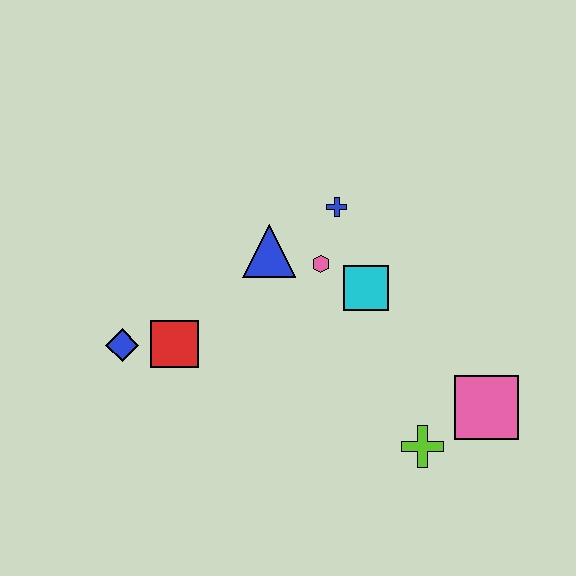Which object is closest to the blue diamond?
The red square is closest to the blue diamond.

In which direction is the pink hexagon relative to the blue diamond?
The pink hexagon is to the right of the blue diamond.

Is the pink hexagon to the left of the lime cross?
Yes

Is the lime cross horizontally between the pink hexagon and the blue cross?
No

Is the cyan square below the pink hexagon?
Yes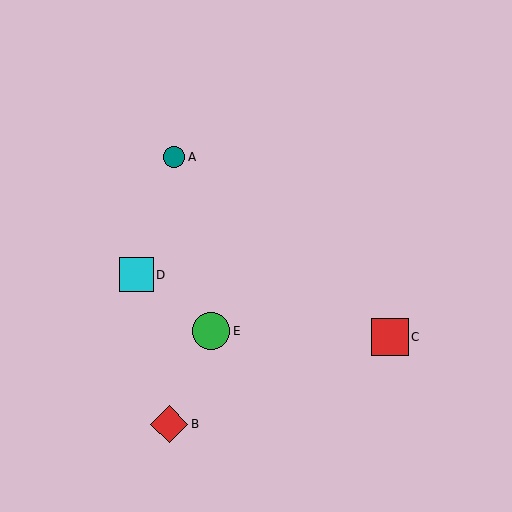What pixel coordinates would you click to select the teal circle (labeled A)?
Click at (174, 157) to select the teal circle A.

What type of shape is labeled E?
Shape E is a green circle.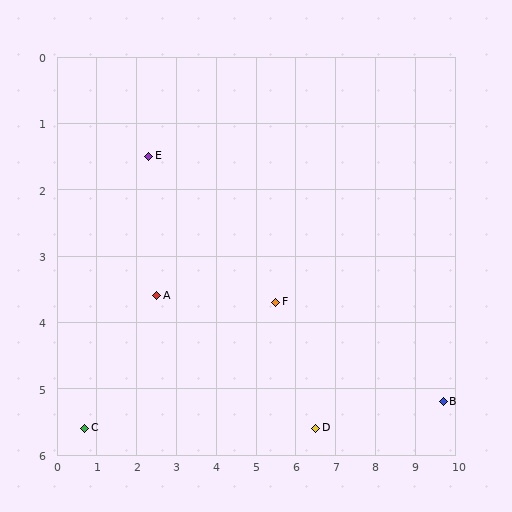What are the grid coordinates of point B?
Point B is at approximately (9.7, 5.2).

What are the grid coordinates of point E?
Point E is at approximately (2.3, 1.5).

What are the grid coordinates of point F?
Point F is at approximately (5.5, 3.7).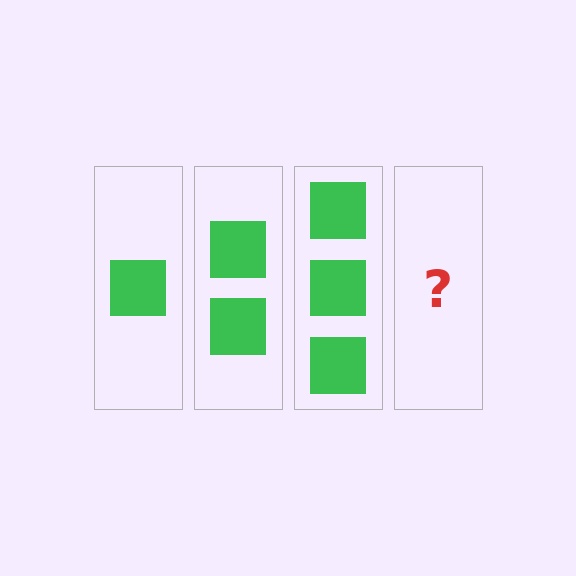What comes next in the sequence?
The next element should be 4 squares.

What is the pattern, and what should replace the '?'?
The pattern is that each step adds one more square. The '?' should be 4 squares.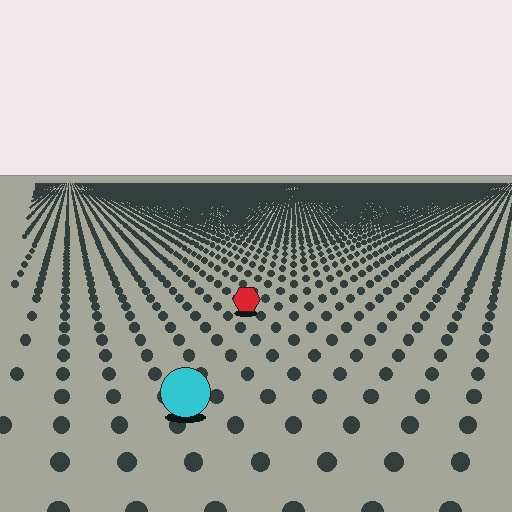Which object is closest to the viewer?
The cyan circle is closest. The texture marks near it are larger and more spread out.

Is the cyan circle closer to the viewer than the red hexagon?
Yes. The cyan circle is closer — you can tell from the texture gradient: the ground texture is coarser near it.